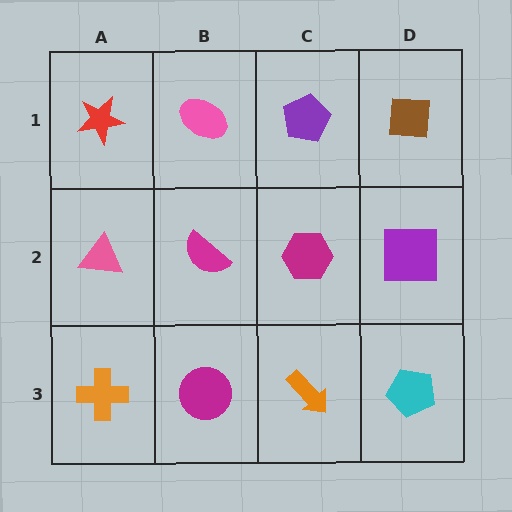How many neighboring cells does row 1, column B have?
3.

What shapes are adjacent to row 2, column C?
A purple pentagon (row 1, column C), an orange arrow (row 3, column C), a magenta semicircle (row 2, column B), a purple square (row 2, column D).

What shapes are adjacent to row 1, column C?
A magenta hexagon (row 2, column C), a pink ellipse (row 1, column B), a brown square (row 1, column D).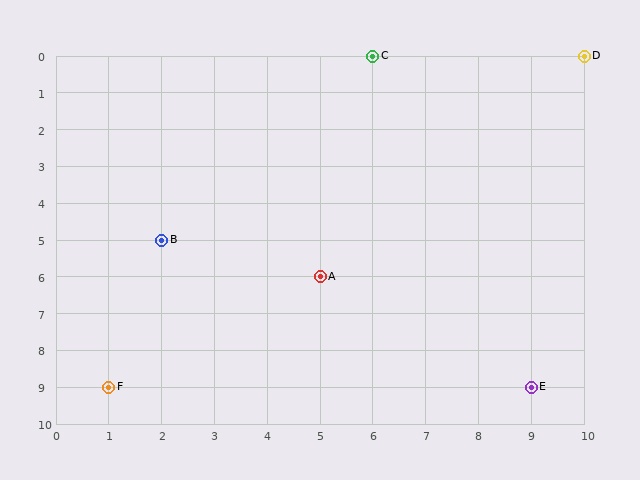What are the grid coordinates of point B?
Point B is at grid coordinates (2, 5).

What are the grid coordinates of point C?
Point C is at grid coordinates (6, 0).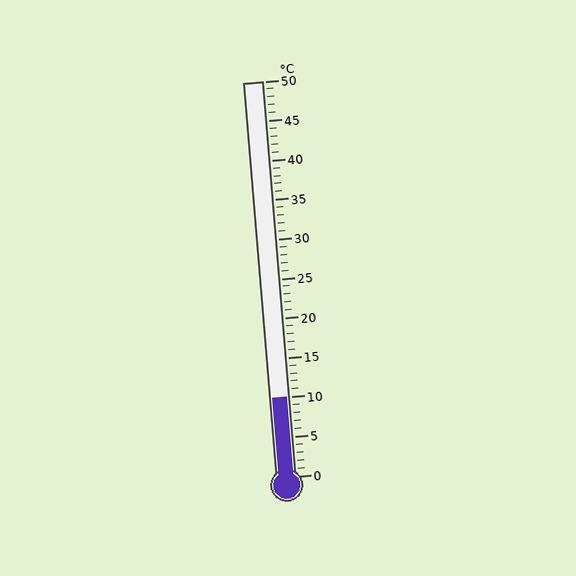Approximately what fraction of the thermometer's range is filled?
The thermometer is filled to approximately 20% of its range.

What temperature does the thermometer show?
The thermometer shows approximately 10°C.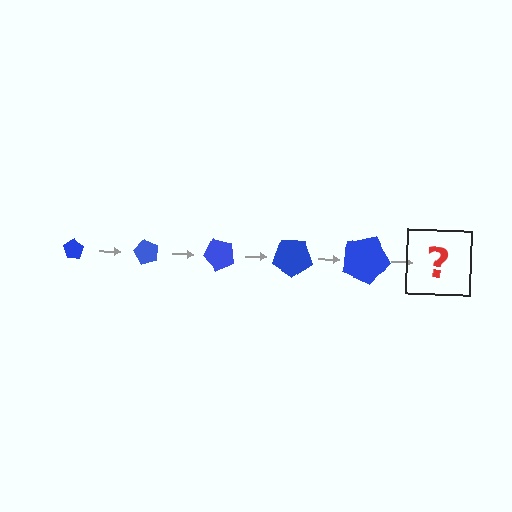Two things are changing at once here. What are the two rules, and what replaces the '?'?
The two rules are that the pentagon grows larger each step and it rotates 60 degrees each step. The '?' should be a pentagon, larger than the previous one and rotated 300 degrees from the start.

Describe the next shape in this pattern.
It should be a pentagon, larger than the previous one and rotated 300 degrees from the start.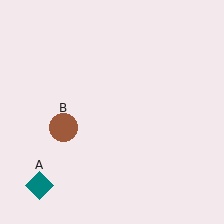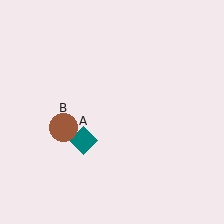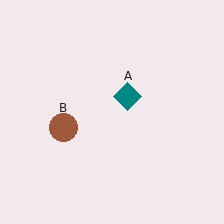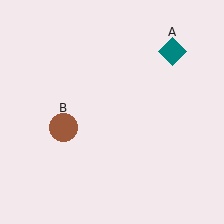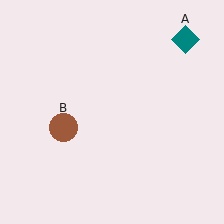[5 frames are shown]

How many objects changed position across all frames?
1 object changed position: teal diamond (object A).